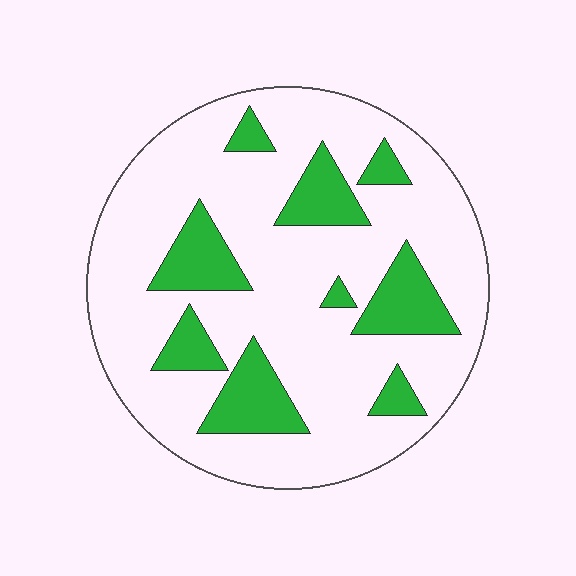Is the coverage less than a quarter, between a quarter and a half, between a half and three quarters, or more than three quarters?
Less than a quarter.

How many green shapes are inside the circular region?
9.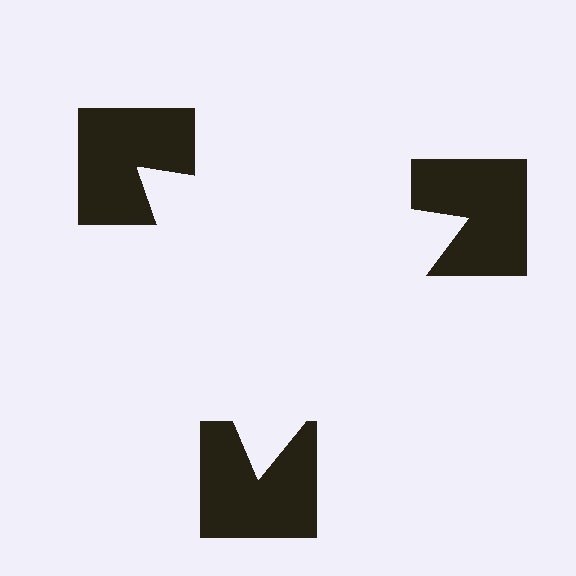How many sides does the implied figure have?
3 sides.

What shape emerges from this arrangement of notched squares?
An illusory triangle — its edges are inferred from the aligned wedge cuts in the notched squares, not physically drawn.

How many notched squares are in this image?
There are 3 — one at each vertex of the illusory triangle.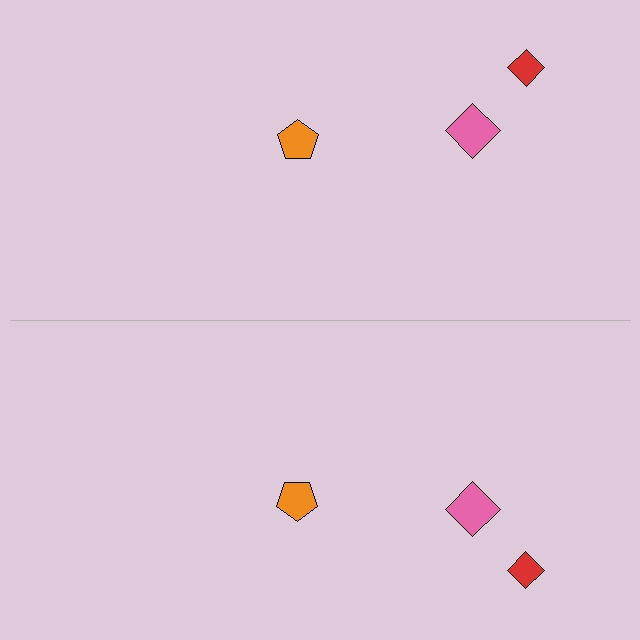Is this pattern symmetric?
Yes, this pattern has bilateral (reflection) symmetry.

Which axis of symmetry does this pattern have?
The pattern has a horizontal axis of symmetry running through the center of the image.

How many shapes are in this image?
There are 6 shapes in this image.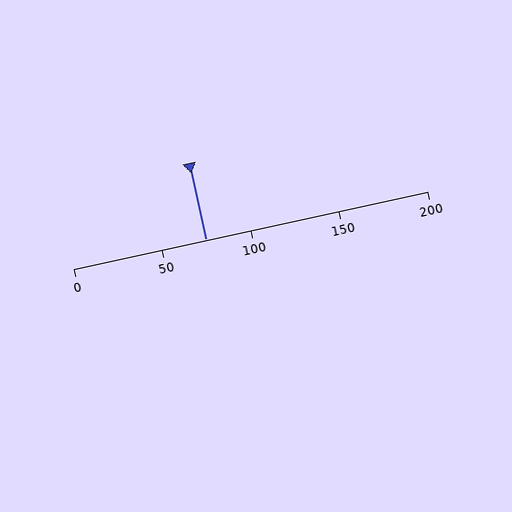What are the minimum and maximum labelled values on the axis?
The axis runs from 0 to 200.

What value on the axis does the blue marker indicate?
The marker indicates approximately 75.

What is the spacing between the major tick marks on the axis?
The major ticks are spaced 50 apart.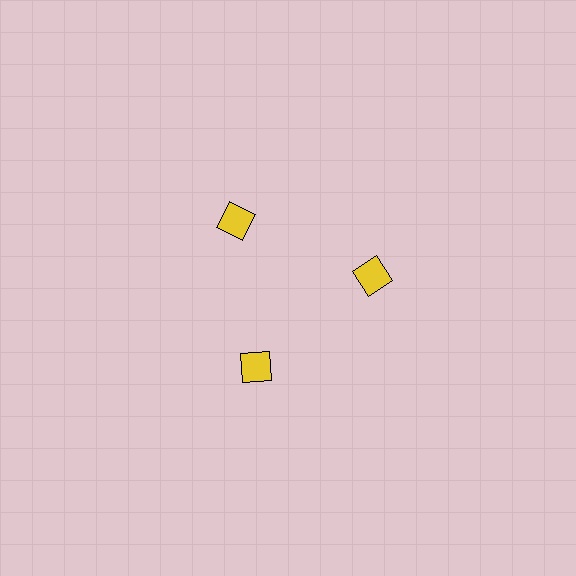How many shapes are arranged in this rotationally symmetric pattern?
There are 3 shapes, arranged in 3 groups of 1.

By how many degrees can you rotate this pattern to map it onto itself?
The pattern maps onto itself every 120 degrees of rotation.